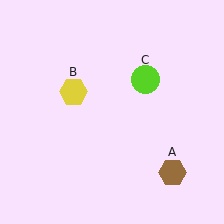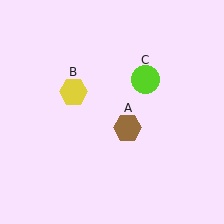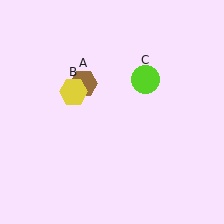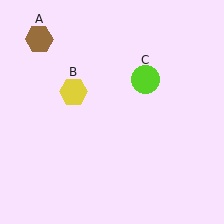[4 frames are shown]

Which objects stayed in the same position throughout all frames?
Yellow hexagon (object B) and lime circle (object C) remained stationary.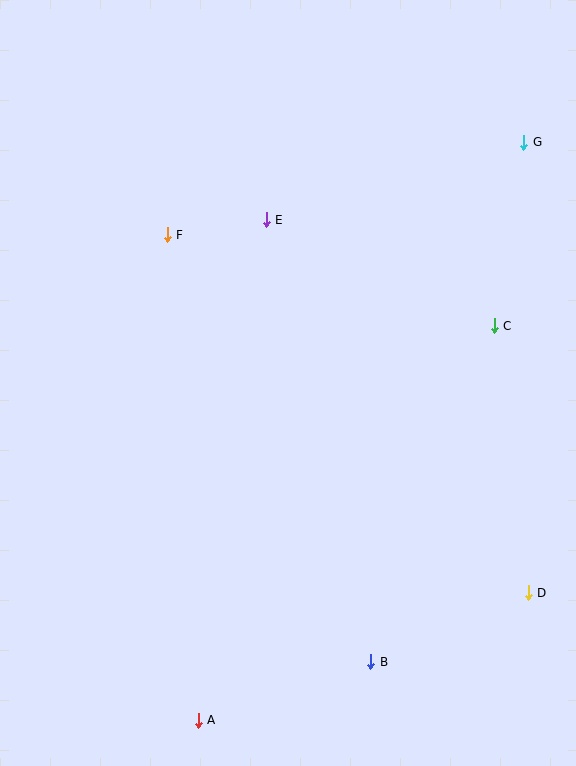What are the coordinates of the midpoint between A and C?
The midpoint between A and C is at (346, 523).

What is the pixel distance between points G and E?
The distance between G and E is 269 pixels.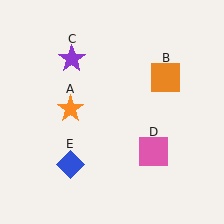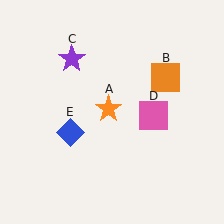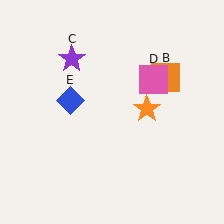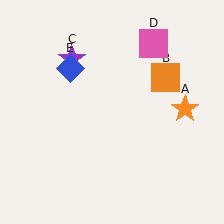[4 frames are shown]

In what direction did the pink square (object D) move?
The pink square (object D) moved up.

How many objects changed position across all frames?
3 objects changed position: orange star (object A), pink square (object D), blue diamond (object E).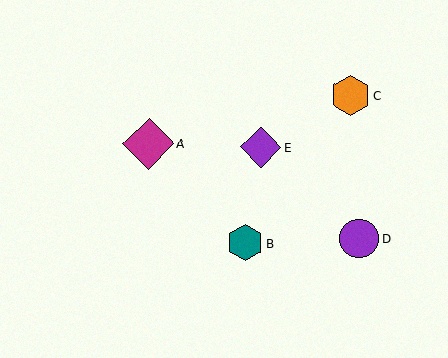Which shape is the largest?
The magenta diamond (labeled A) is the largest.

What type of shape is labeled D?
Shape D is a purple circle.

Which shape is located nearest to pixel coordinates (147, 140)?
The magenta diamond (labeled A) at (149, 144) is nearest to that location.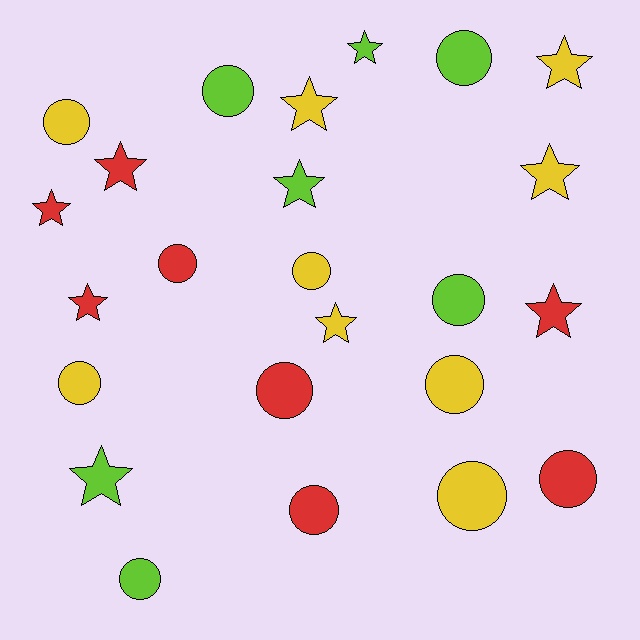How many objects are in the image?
There are 24 objects.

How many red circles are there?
There are 4 red circles.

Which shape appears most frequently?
Circle, with 13 objects.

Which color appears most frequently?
Yellow, with 9 objects.